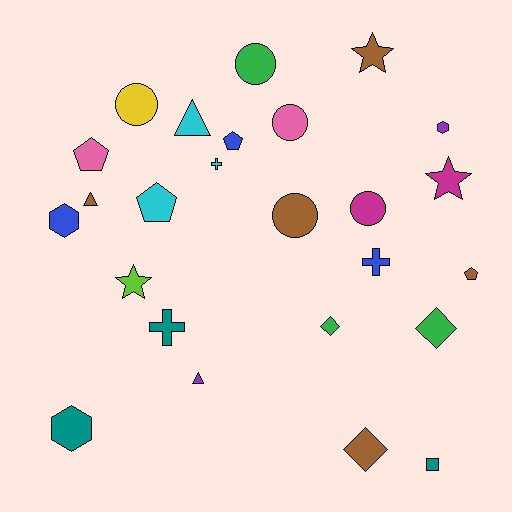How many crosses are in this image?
There are 3 crosses.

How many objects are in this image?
There are 25 objects.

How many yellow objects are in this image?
There is 1 yellow object.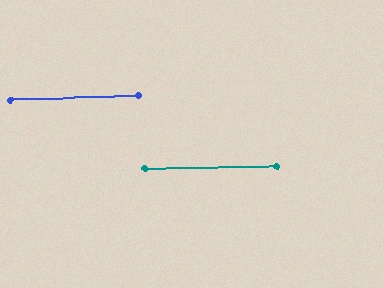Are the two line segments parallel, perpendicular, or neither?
Parallel — their directions differ by only 1.1°.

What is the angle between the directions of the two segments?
Approximately 1 degree.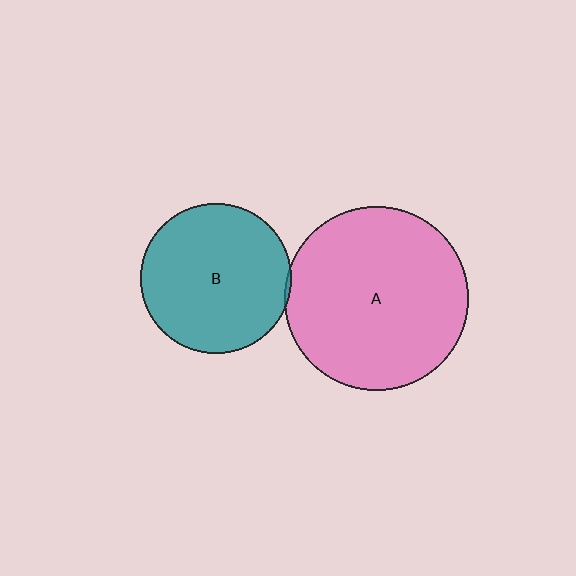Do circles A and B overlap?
Yes.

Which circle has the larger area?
Circle A (pink).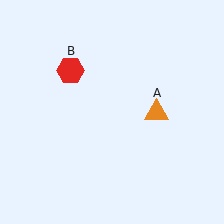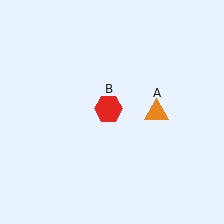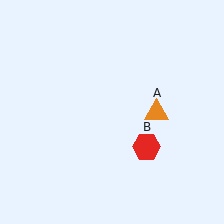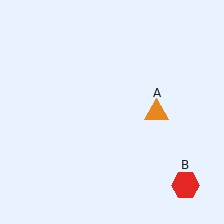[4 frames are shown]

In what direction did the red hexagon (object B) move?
The red hexagon (object B) moved down and to the right.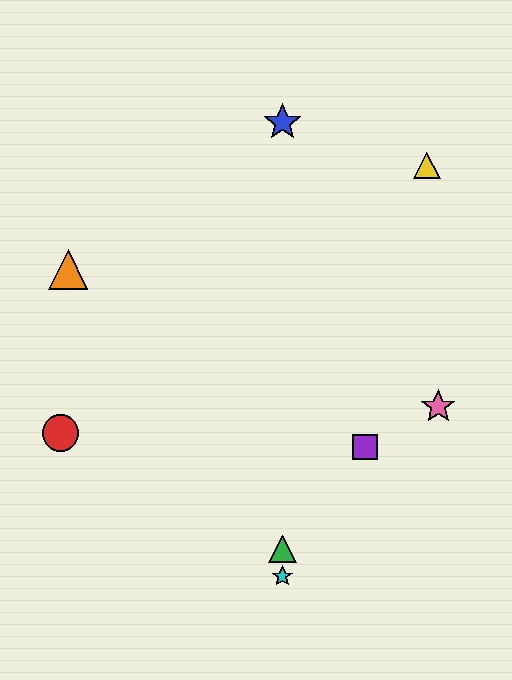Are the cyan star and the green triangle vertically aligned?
Yes, both are at x≈282.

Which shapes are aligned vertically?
The blue star, the green triangle, the cyan star are aligned vertically.